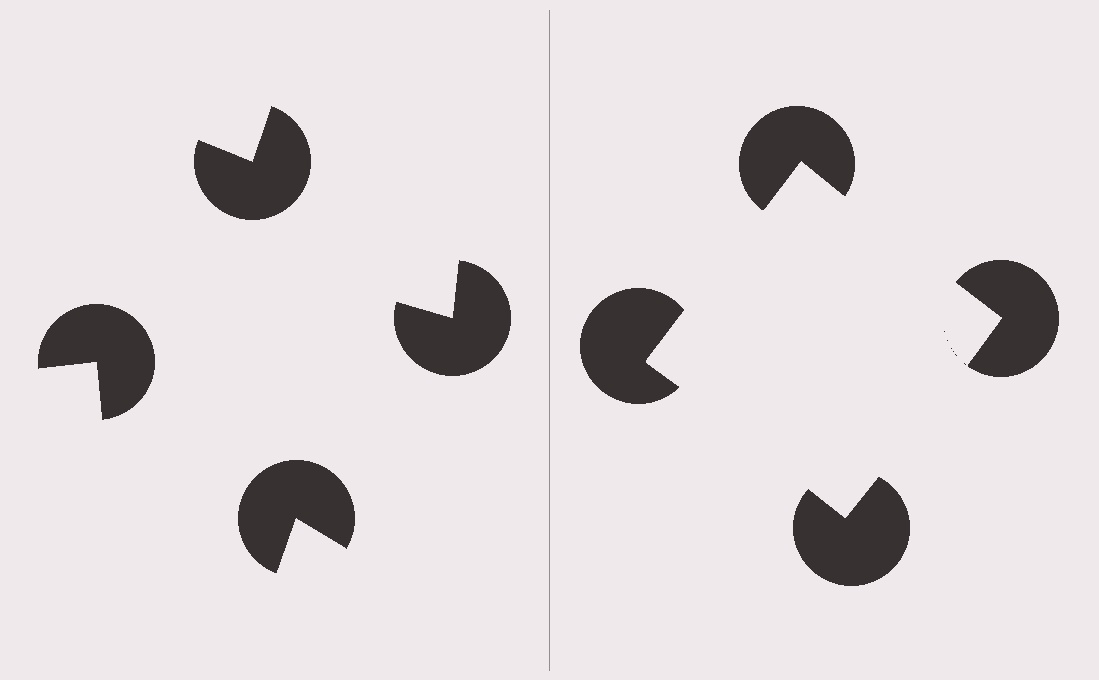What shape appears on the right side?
An illusory square.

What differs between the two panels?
The pac-man discs are positioned identically on both sides; only the wedge orientations differ. On the right they align to a square; on the left they are misaligned.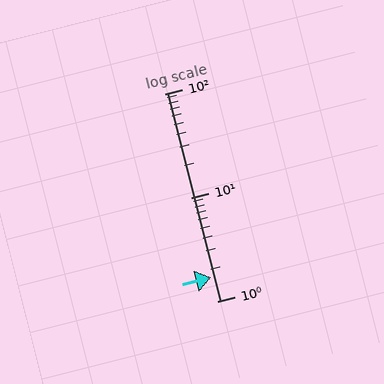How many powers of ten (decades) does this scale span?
The scale spans 2 decades, from 1 to 100.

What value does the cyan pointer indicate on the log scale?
The pointer indicates approximately 1.7.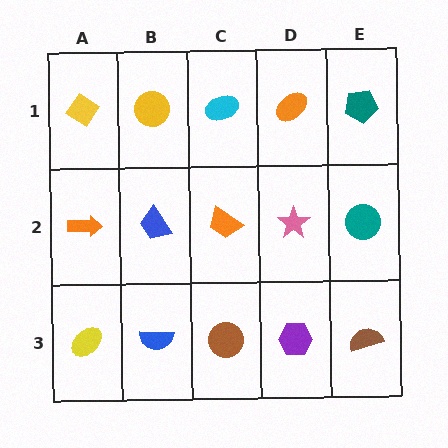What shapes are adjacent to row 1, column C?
An orange trapezoid (row 2, column C), a yellow circle (row 1, column B), an orange ellipse (row 1, column D).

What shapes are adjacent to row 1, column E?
A teal circle (row 2, column E), an orange ellipse (row 1, column D).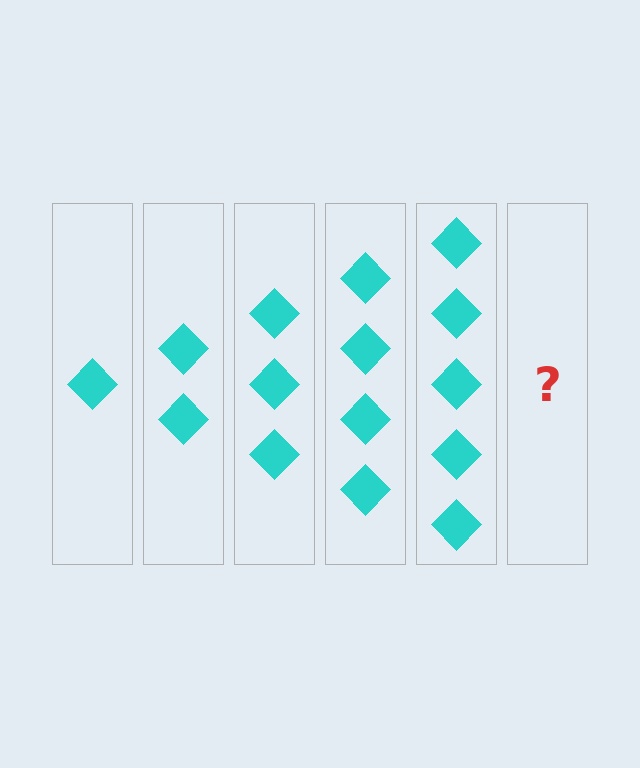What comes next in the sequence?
The next element should be 6 diamonds.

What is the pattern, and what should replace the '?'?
The pattern is that each step adds one more diamond. The '?' should be 6 diamonds.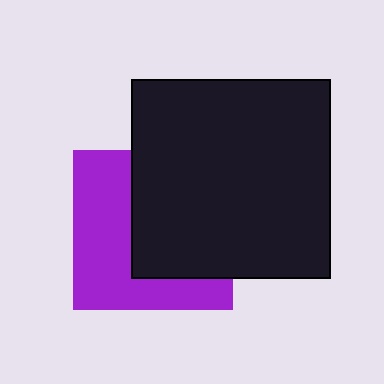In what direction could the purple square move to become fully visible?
The purple square could move left. That would shift it out from behind the black square entirely.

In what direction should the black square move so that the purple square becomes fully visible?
The black square should move right. That is the shortest direction to clear the overlap and leave the purple square fully visible.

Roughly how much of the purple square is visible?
About half of it is visible (roughly 48%).